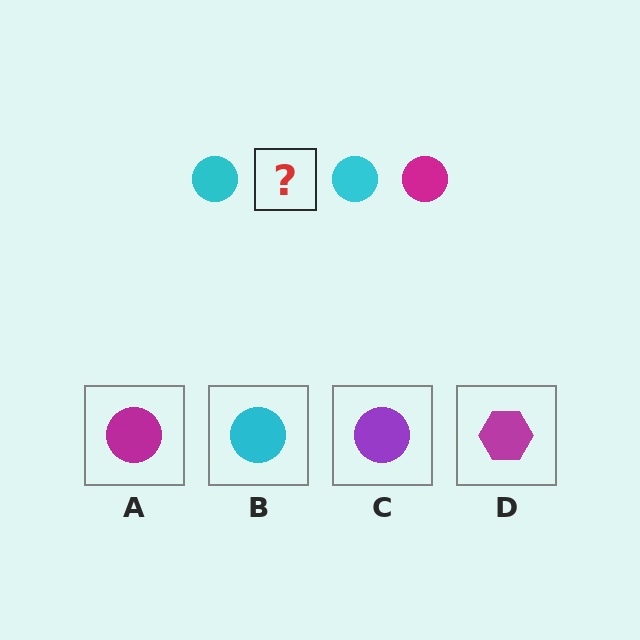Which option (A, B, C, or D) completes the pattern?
A.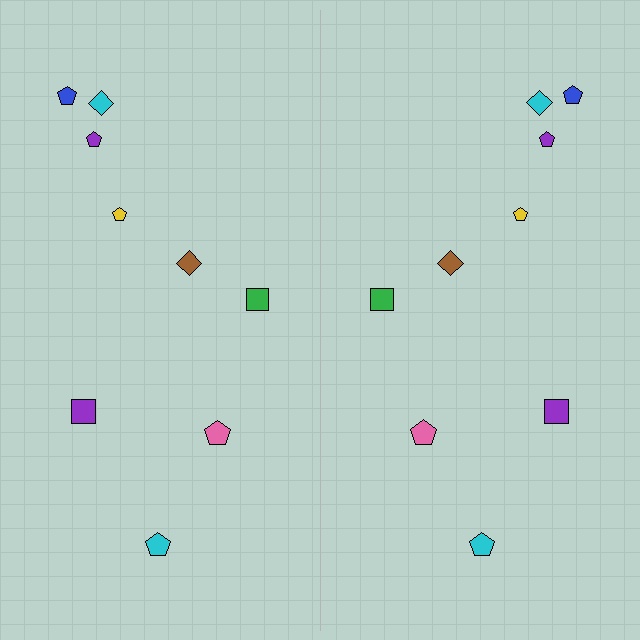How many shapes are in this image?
There are 18 shapes in this image.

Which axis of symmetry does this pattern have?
The pattern has a vertical axis of symmetry running through the center of the image.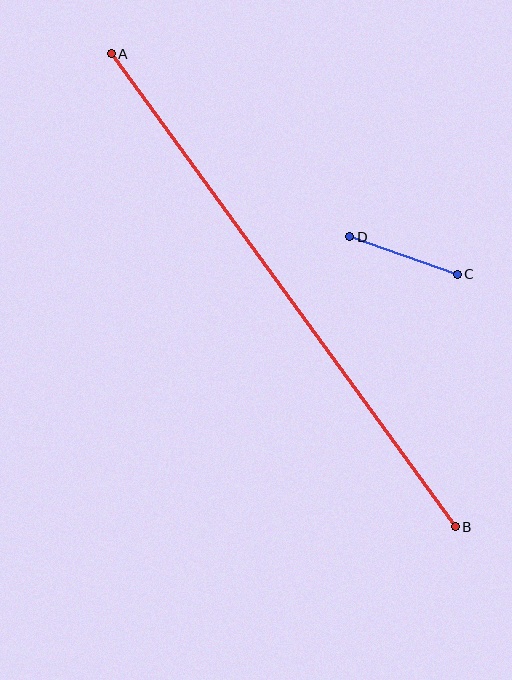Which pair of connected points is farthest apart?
Points A and B are farthest apart.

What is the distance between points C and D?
The distance is approximately 114 pixels.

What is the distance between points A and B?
The distance is approximately 584 pixels.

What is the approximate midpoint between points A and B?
The midpoint is at approximately (283, 290) pixels.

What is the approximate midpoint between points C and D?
The midpoint is at approximately (403, 255) pixels.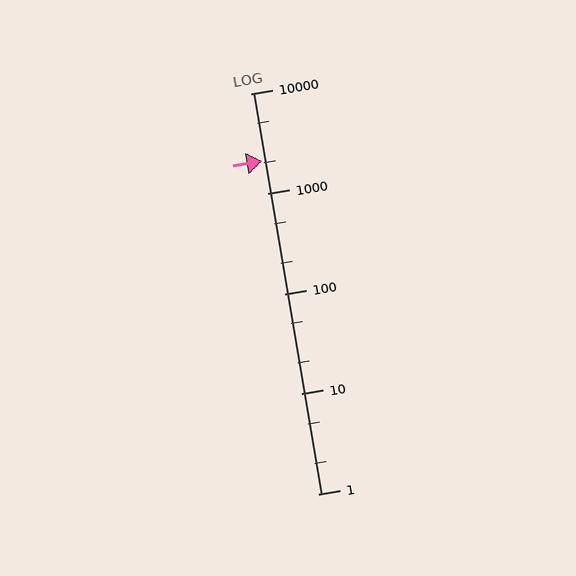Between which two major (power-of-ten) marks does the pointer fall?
The pointer is between 1000 and 10000.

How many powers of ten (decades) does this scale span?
The scale spans 4 decades, from 1 to 10000.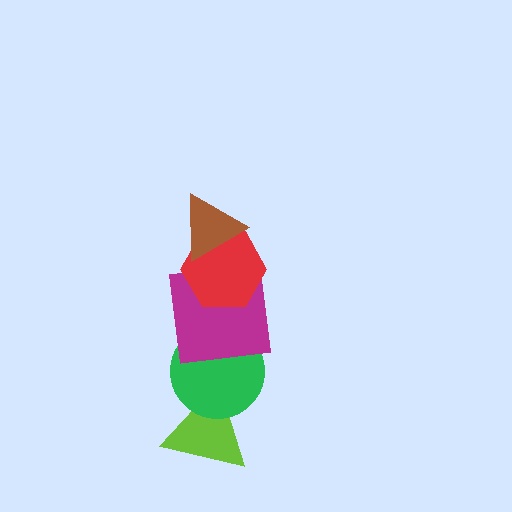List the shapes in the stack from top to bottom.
From top to bottom: the brown triangle, the red hexagon, the magenta square, the green circle, the lime triangle.